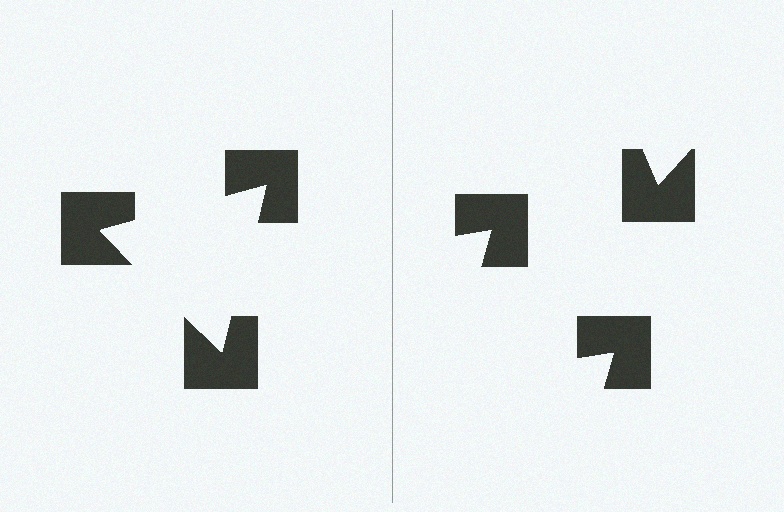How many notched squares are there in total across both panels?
6 — 3 on each side.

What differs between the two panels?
The notched squares are positioned identically on both sides; only the wedge orientations differ. On the left they align to a triangle; on the right they are misaligned.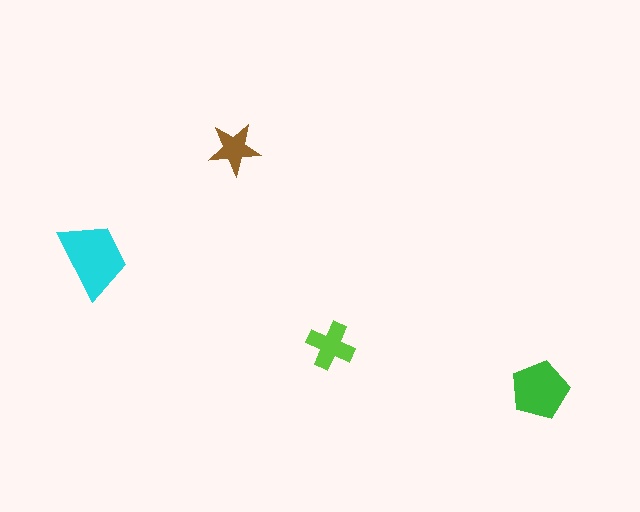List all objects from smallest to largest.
The brown star, the lime cross, the green pentagon, the cyan trapezoid.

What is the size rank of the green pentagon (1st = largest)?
2nd.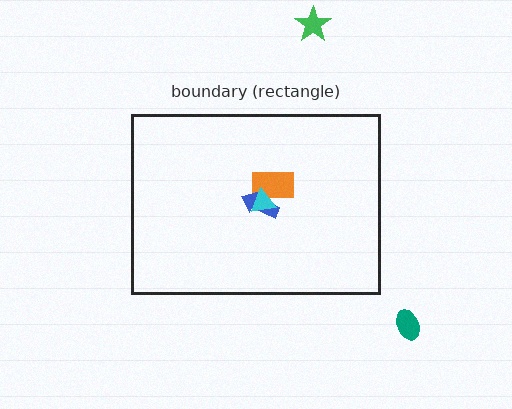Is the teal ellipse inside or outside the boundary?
Outside.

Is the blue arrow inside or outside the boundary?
Inside.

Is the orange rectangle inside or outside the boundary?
Inside.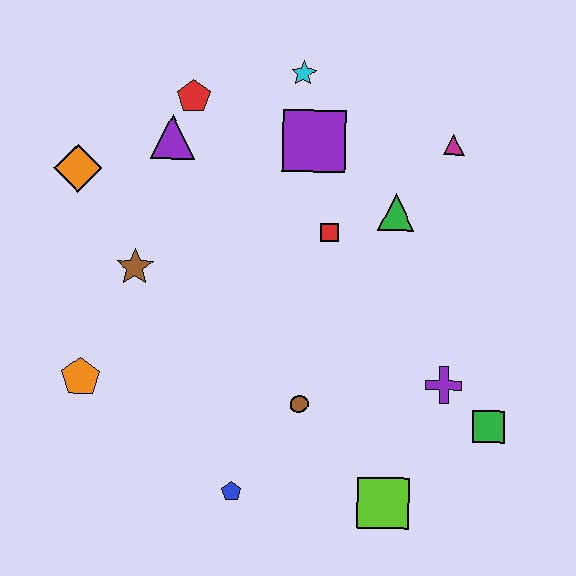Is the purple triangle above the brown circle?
Yes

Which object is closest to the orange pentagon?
The brown star is closest to the orange pentagon.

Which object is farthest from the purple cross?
The orange diamond is farthest from the purple cross.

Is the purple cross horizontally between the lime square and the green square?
Yes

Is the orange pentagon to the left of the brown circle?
Yes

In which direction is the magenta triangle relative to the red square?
The magenta triangle is to the right of the red square.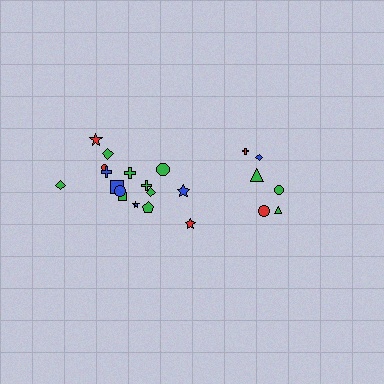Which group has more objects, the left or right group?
The left group.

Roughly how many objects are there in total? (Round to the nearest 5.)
Roughly 20 objects in total.